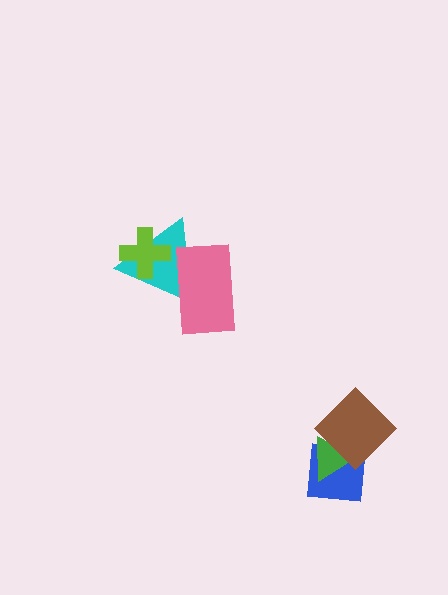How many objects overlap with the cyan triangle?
2 objects overlap with the cyan triangle.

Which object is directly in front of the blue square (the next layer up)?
The green triangle is directly in front of the blue square.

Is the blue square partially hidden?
Yes, it is partially covered by another shape.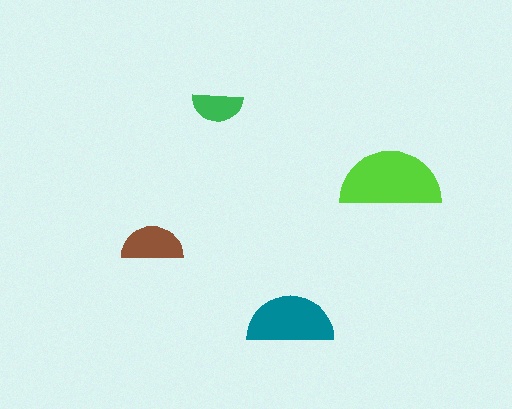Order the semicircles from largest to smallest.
the lime one, the teal one, the brown one, the green one.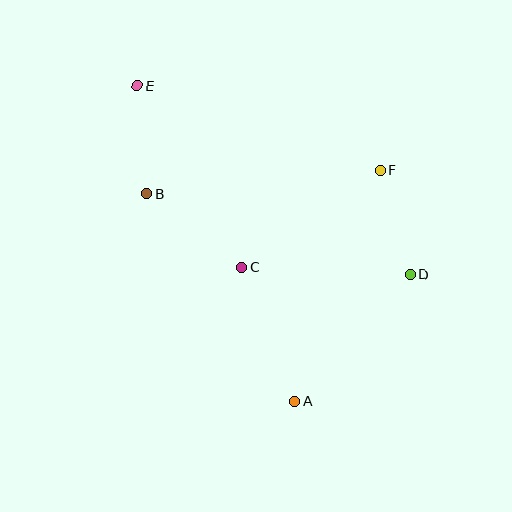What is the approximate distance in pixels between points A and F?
The distance between A and F is approximately 246 pixels.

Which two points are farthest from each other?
Points A and E are farthest from each other.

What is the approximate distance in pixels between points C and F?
The distance between C and F is approximately 169 pixels.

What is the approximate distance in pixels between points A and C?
The distance between A and C is approximately 144 pixels.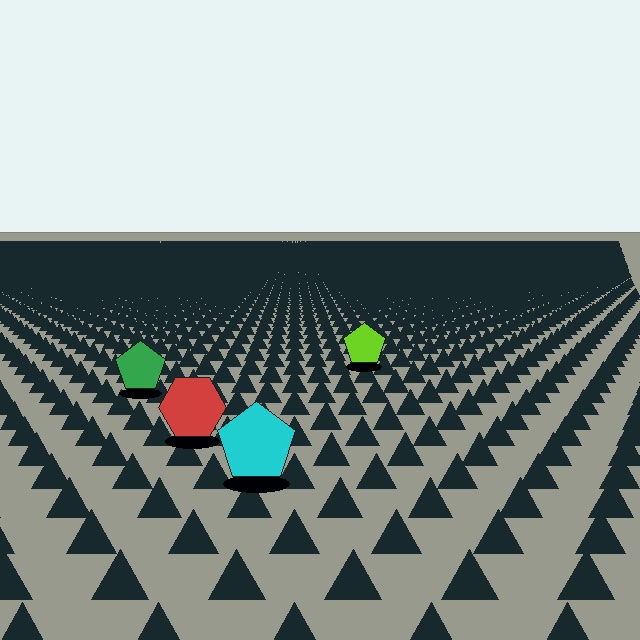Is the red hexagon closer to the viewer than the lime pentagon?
Yes. The red hexagon is closer — you can tell from the texture gradient: the ground texture is coarser near it.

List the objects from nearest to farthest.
From nearest to farthest: the cyan pentagon, the red hexagon, the green pentagon, the lime pentagon.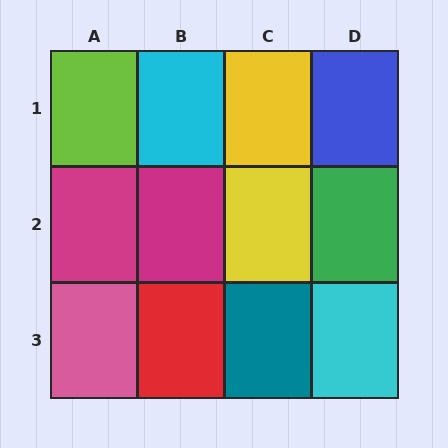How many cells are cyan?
2 cells are cyan.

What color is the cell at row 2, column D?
Green.